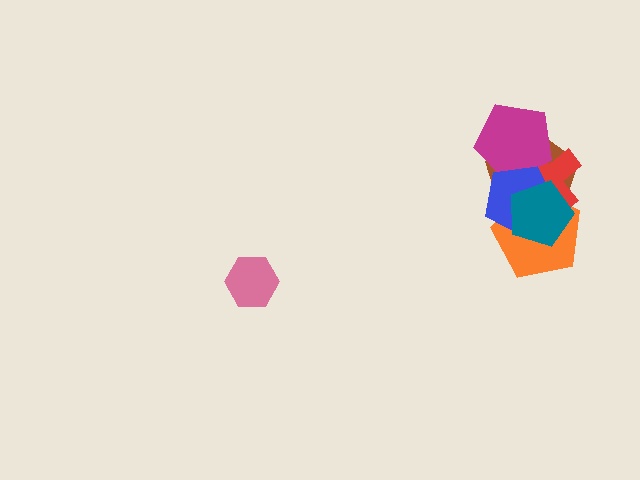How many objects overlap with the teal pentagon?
4 objects overlap with the teal pentagon.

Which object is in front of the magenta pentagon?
The blue pentagon is in front of the magenta pentagon.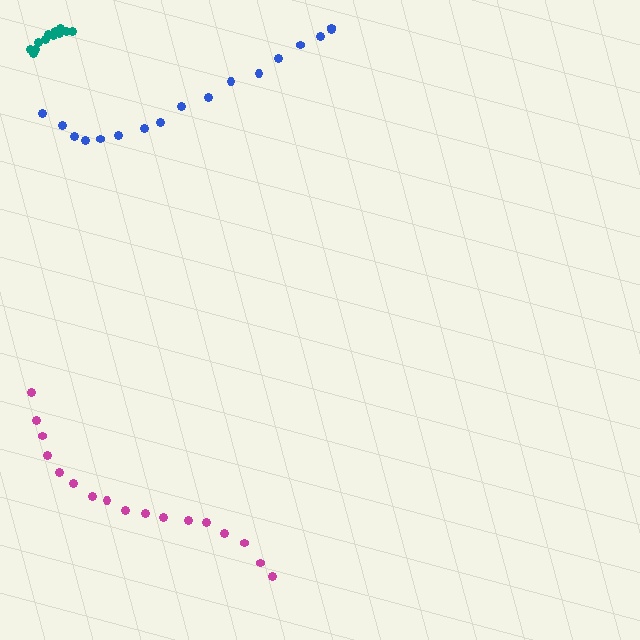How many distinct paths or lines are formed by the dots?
There are 3 distinct paths.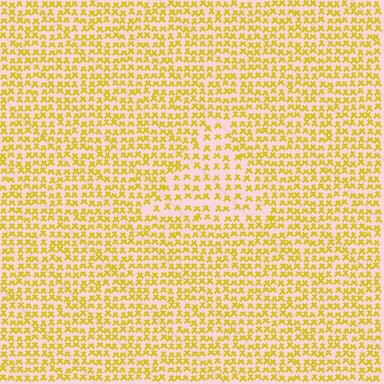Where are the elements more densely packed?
The elements are more densely packed outside the triangle boundary.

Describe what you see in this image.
The image contains small yellow elements arranged at two different densities. A triangle-shaped region is visible where the elements are less densely packed than the surrounding area.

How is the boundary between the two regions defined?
The boundary is defined by a change in element density (approximately 1.6x ratio). All elements are the same color, size, and shape.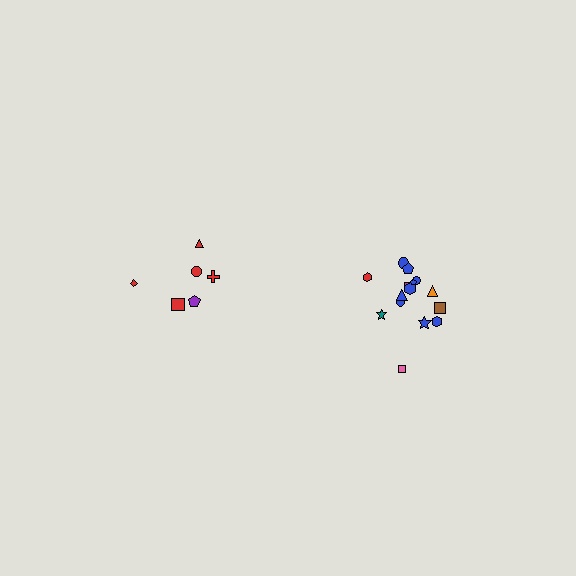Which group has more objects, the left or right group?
The right group.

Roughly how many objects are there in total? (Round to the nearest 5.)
Roughly 20 objects in total.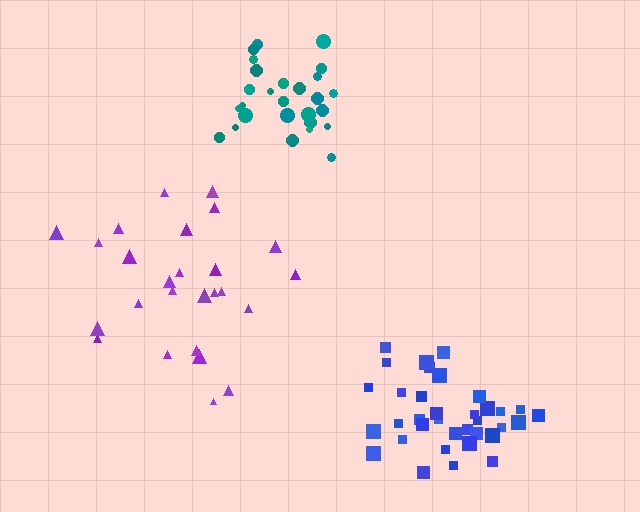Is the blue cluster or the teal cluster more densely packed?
Teal.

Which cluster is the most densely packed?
Teal.